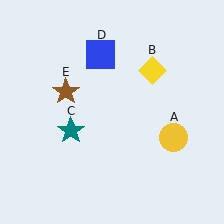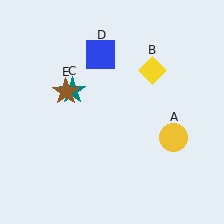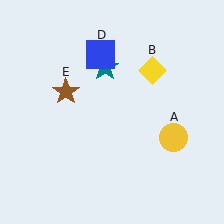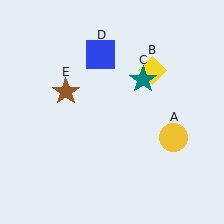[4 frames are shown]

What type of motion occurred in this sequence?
The teal star (object C) rotated clockwise around the center of the scene.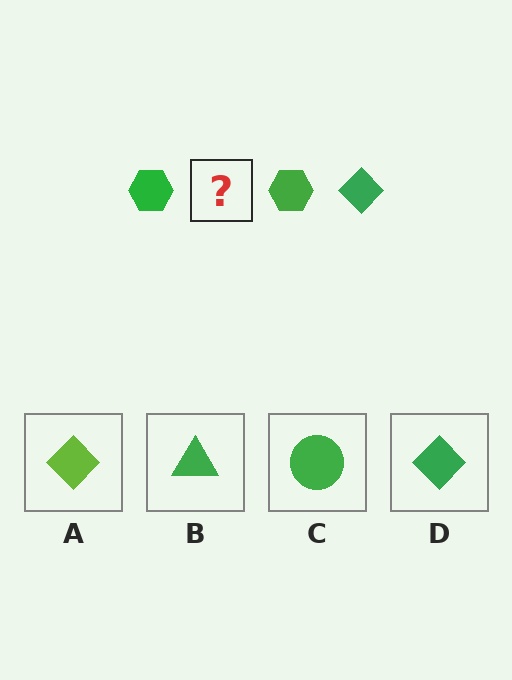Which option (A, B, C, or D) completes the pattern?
D.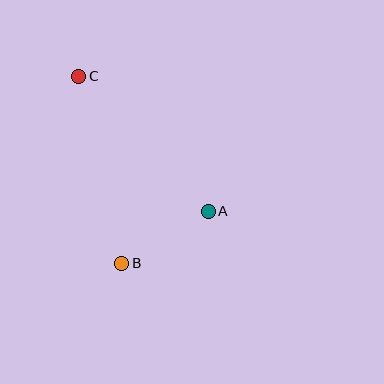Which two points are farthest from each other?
Points B and C are farthest from each other.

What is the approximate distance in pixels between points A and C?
The distance between A and C is approximately 187 pixels.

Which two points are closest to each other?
Points A and B are closest to each other.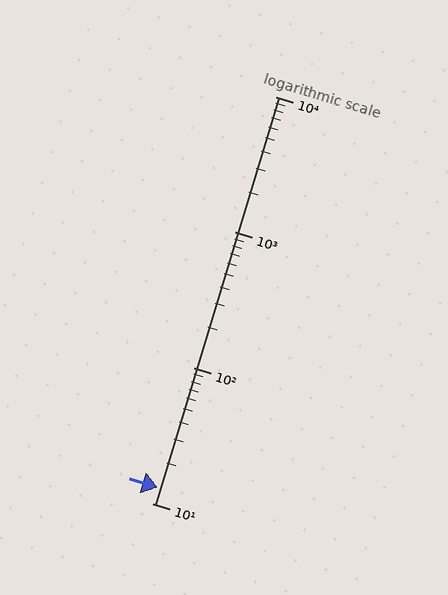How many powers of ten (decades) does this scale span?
The scale spans 3 decades, from 10 to 10000.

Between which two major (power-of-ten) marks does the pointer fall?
The pointer is between 10 and 100.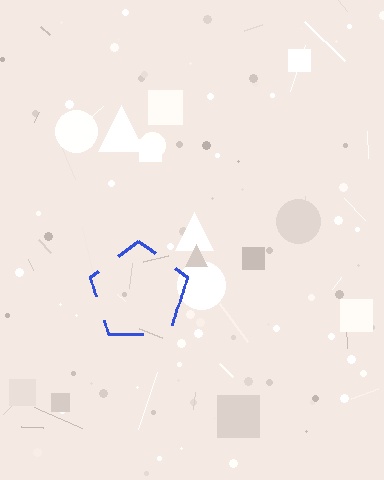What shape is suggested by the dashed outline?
The dashed outline suggests a pentagon.